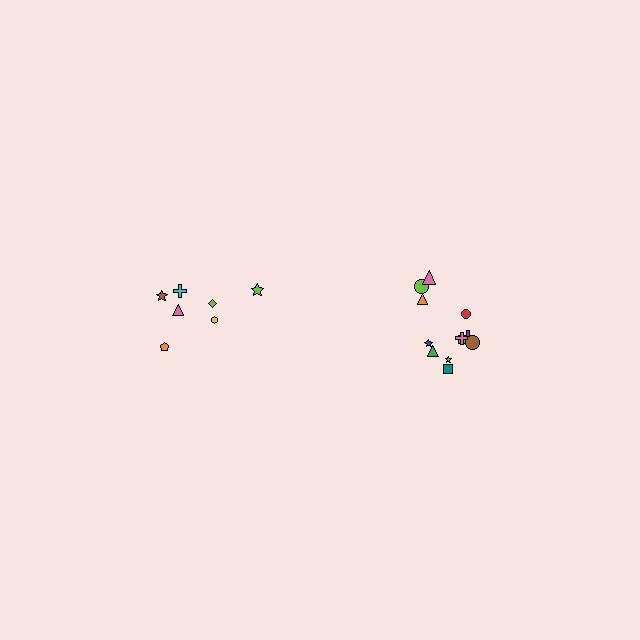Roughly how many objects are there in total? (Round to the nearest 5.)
Roughly 20 objects in total.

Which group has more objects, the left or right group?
The right group.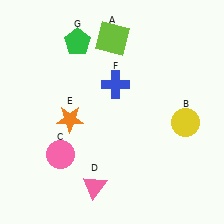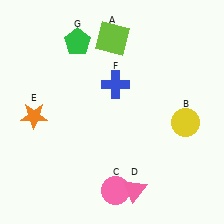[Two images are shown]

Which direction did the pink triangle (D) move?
The pink triangle (D) moved right.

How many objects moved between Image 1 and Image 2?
3 objects moved between the two images.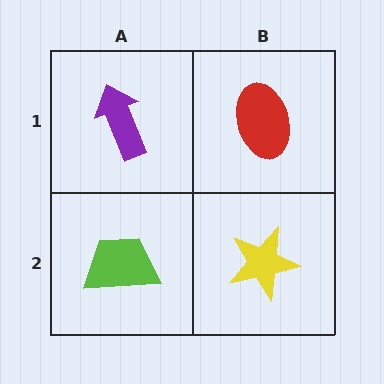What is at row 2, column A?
A lime trapezoid.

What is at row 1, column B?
A red ellipse.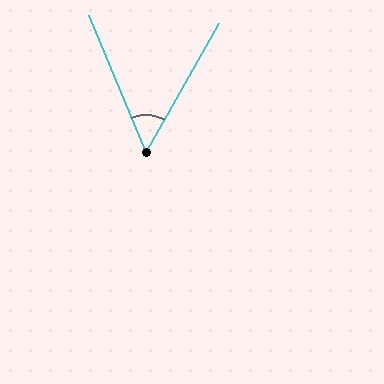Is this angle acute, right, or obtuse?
It is acute.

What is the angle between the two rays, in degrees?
Approximately 52 degrees.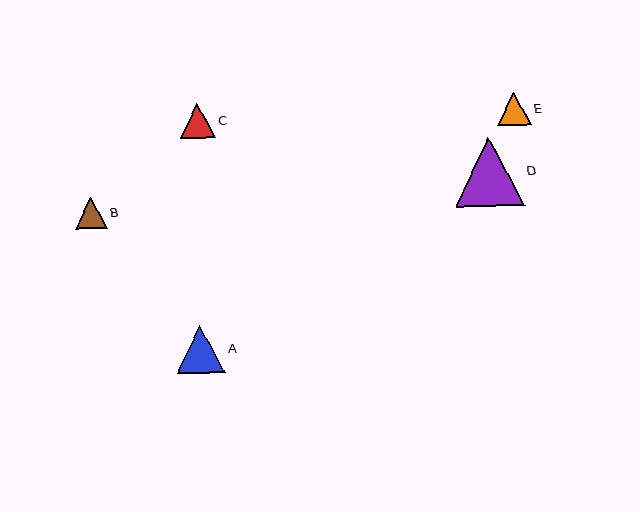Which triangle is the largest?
Triangle D is the largest with a size of approximately 68 pixels.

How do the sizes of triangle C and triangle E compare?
Triangle C and triangle E are approximately the same size.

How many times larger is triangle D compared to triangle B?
Triangle D is approximately 2.2 times the size of triangle B.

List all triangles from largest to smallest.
From largest to smallest: D, A, C, E, B.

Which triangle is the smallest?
Triangle B is the smallest with a size of approximately 31 pixels.